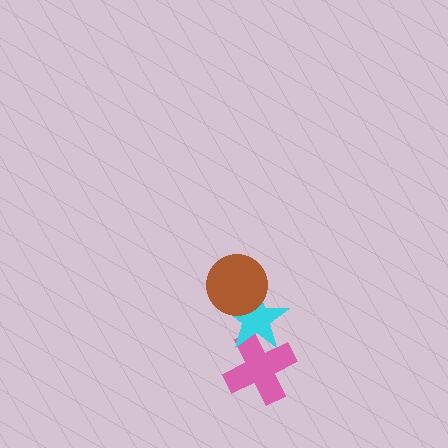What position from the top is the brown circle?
The brown circle is 1st from the top.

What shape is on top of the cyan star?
The brown circle is on top of the cyan star.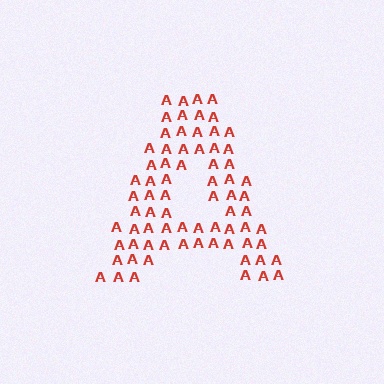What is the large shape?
The large shape is the letter A.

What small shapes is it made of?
It is made of small letter A's.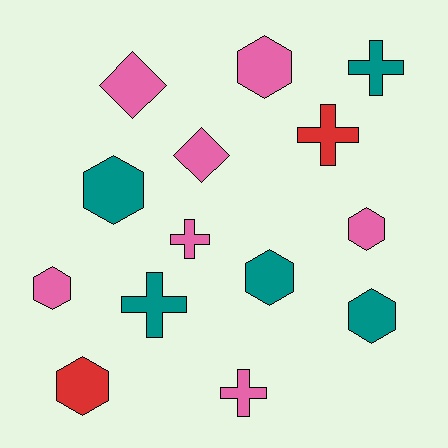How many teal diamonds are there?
There are no teal diamonds.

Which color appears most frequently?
Pink, with 7 objects.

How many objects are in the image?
There are 14 objects.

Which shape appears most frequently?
Hexagon, with 7 objects.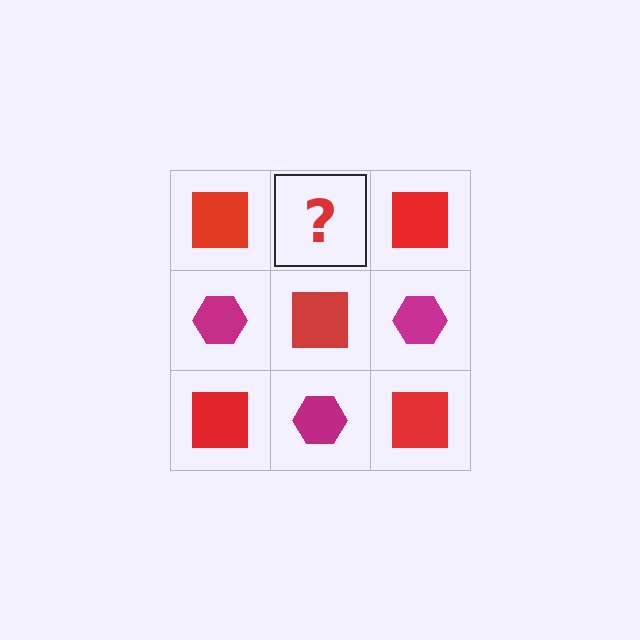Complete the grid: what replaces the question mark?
The question mark should be replaced with a magenta hexagon.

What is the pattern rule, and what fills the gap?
The rule is that it alternates red square and magenta hexagon in a checkerboard pattern. The gap should be filled with a magenta hexagon.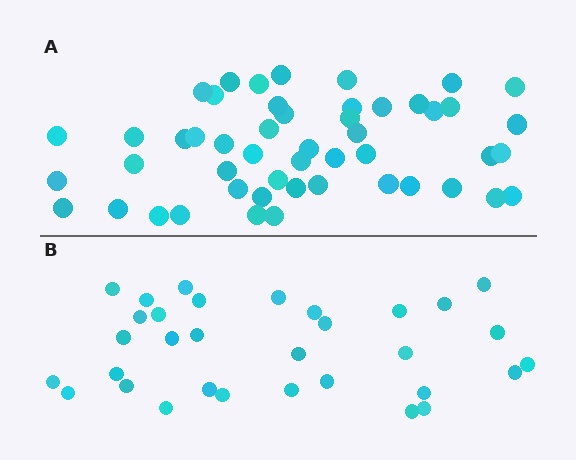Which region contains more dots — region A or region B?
Region A (the top region) has more dots.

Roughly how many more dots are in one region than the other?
Region A has approximately 20 more dots than region B.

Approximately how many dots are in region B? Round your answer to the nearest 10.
About 30 dots. (The exact count is 32, which rounds to 30.)